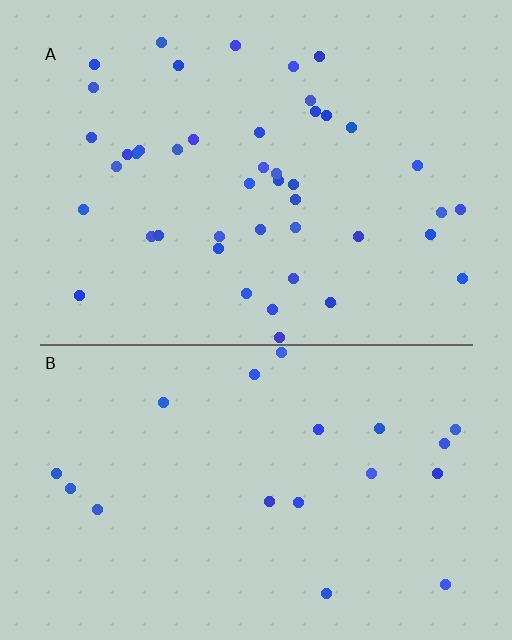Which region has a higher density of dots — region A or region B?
A (the top).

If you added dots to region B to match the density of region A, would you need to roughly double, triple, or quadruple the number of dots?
Approximately double.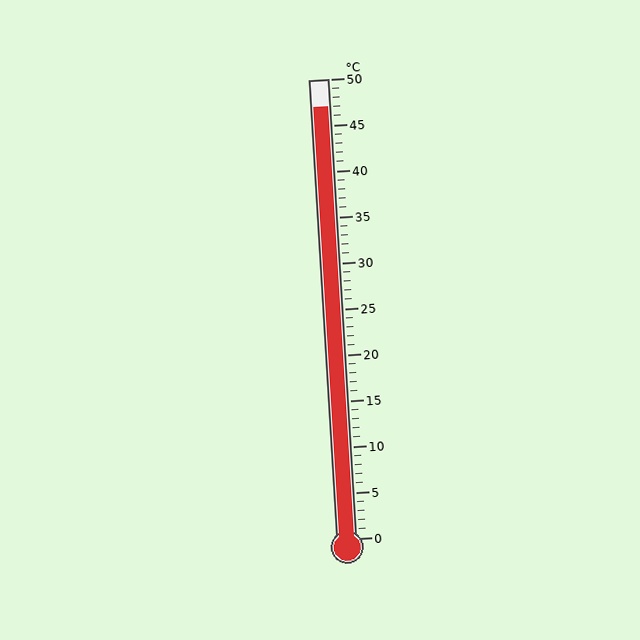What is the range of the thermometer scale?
The thermometer scale ranges from 0°C to 50°C.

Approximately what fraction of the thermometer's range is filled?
The thermometer is filled to approximately 95% of its range.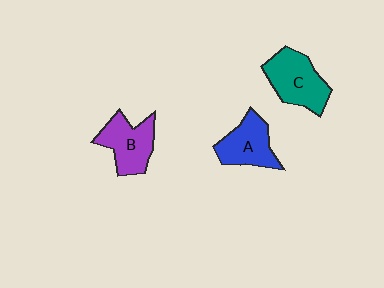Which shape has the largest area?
Shape C (teal).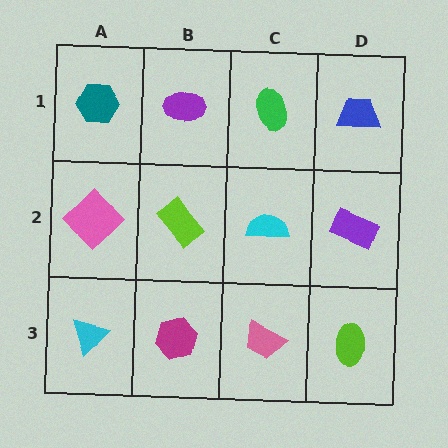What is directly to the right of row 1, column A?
A purple ellipse.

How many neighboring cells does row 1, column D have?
2.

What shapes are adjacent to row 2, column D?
A blue trapezoid (row 1, column D), a lime ellipse (row 3, column D), a cyan semicircle (row 2, column C).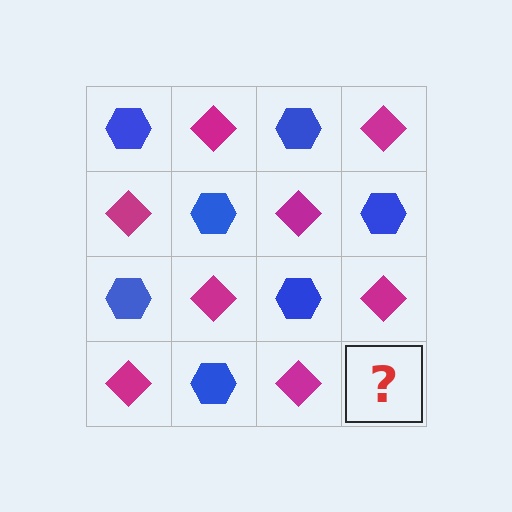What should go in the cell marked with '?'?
The missing cell should contain a blue hexagon.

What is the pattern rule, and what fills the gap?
The rule is that it alternates blue hexagon and magenta diamond in a checkerboard pattern. The gap should be filled with a blue hexagon.